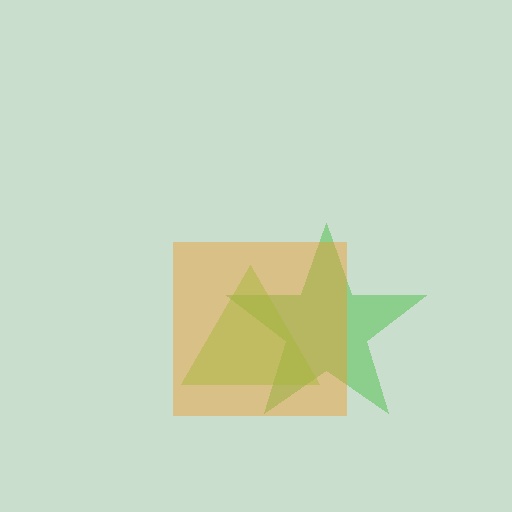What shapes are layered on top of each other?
The layered shapes are: a green star, a lime triangle, an orange square.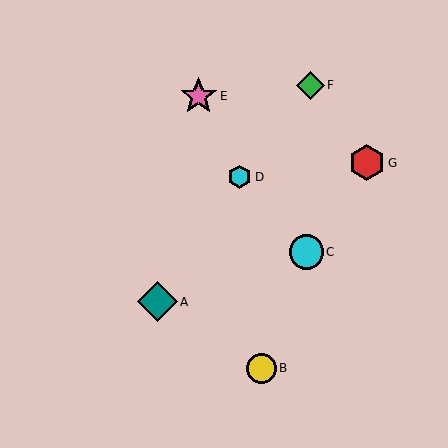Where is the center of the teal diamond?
The center of the teal diamond is at (157, 302).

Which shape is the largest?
The teal diamond (labeled A) is the largest.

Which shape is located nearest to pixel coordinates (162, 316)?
The teal diamond (labeled A) at (157, 302) is nearest to that location.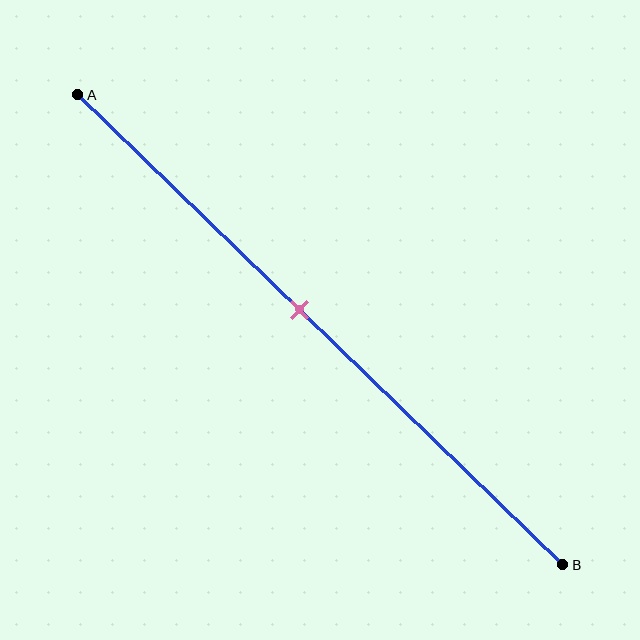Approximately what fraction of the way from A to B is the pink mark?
The pink mark is approximately 45% of the way from A to B.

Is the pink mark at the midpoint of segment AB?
No, the mark is at about 45% from A, not at the 50% midpoint.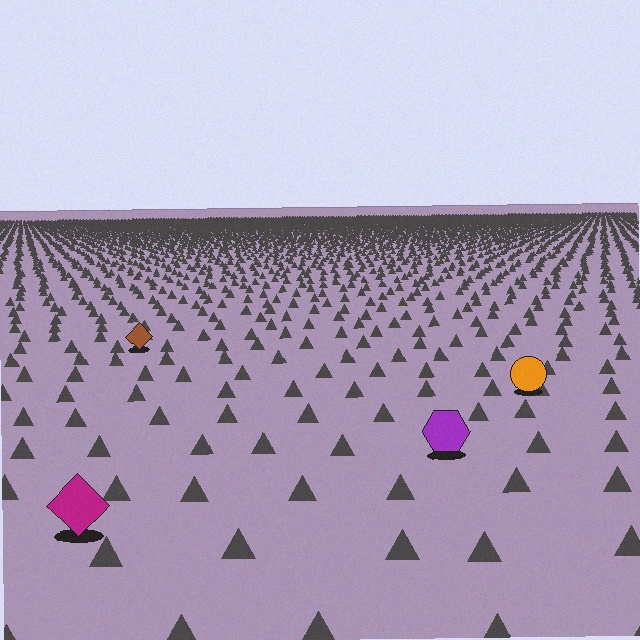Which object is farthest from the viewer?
The brown diamond is farthest from the viewer. It appears smaller and the ground texture around it is denser.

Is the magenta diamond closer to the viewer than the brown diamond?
Yes. The magenta diamond is closer — you can tell from the texture gradient: the ground texture is coarser near it.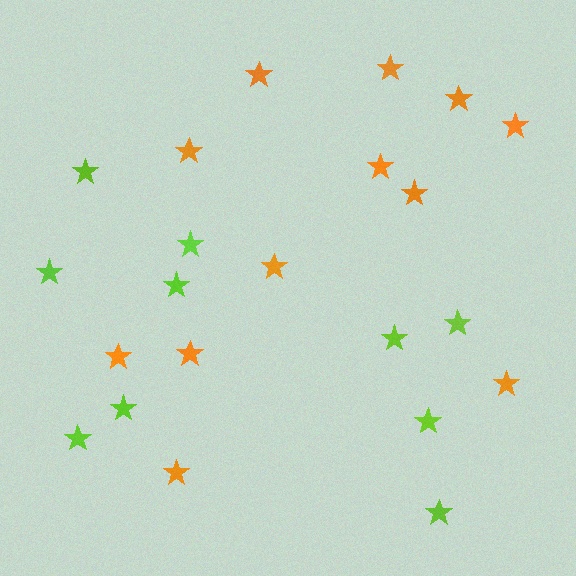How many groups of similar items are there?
There are 2 groups: one group of lime stars (10) and one group of orange stars (12).